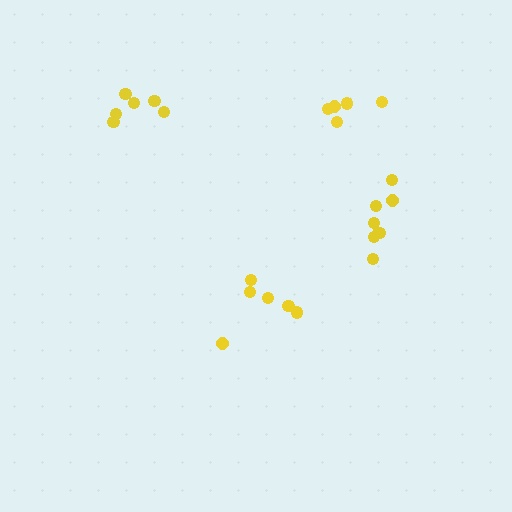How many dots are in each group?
Group 1: 8 dots, Group 2: 6 dots, Group 3: 5 dots, Group 4: 6 dots (25 total).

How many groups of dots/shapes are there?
There are 4 groups.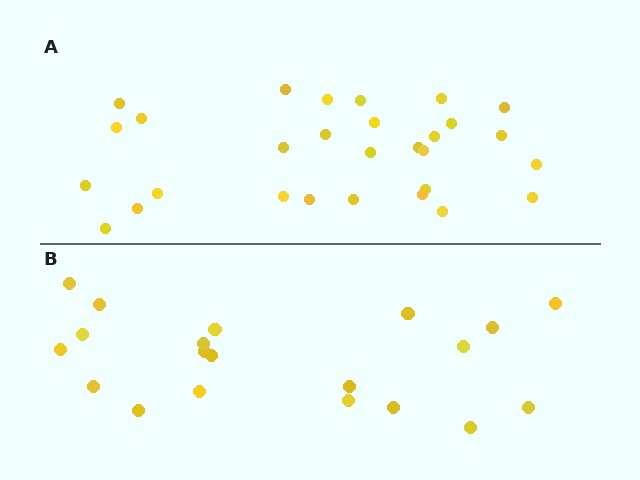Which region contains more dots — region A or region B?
Region A (the top region) has more dots.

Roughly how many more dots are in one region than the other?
Region A has roughly 8 or so more dots than region B.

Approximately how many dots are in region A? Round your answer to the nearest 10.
About 30 dots. (The exact count is 29, which rounds to 30.)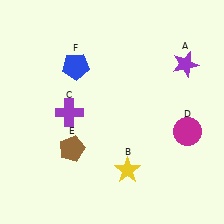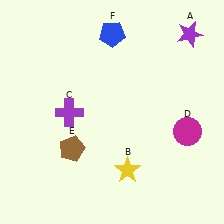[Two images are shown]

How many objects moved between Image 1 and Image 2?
2 objects moved between the two images.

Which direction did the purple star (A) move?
The purple star (A) moved up.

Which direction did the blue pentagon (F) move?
The blue pentagon (F) moved right.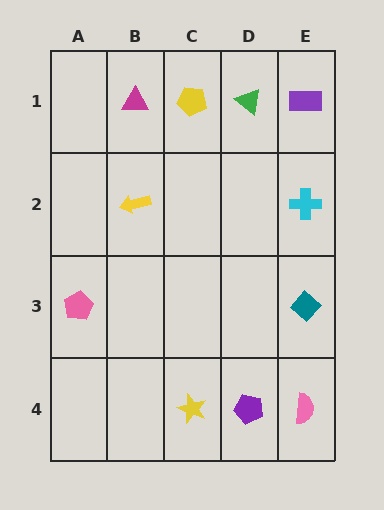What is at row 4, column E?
A pink semicircle.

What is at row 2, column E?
A cyan cross.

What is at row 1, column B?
A magenta triangle.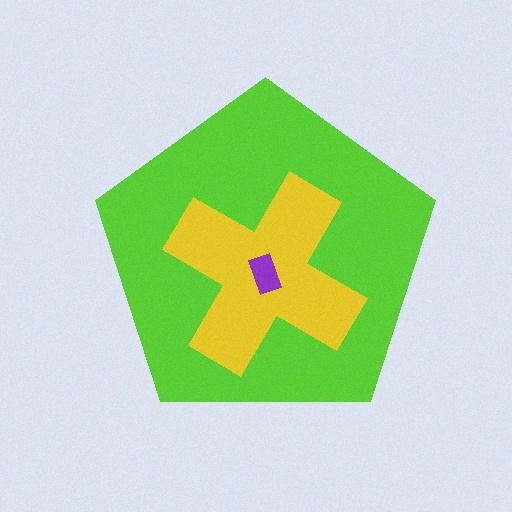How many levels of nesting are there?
3.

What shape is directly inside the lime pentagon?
The yellow cross.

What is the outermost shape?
The lime pentagon.